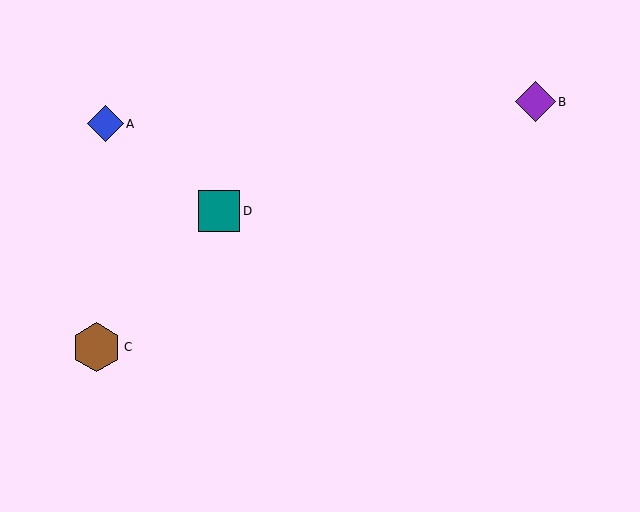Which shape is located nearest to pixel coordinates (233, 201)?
The teal square (labeled D) at (219, 211) is nearest to that location.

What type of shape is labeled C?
Shape C is a brown hexagon.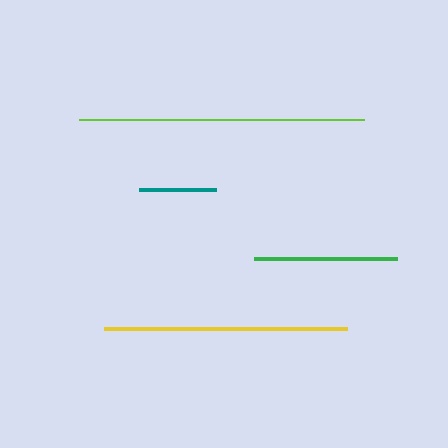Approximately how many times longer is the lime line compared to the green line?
The lime line is approximately 2.0 times the length of the green line.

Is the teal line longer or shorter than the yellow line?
The yellow line is longer than the teal line.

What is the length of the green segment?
The green segment is approximately 143 pixels long.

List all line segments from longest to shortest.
From longest to shortest: lime, yellow, green, teal.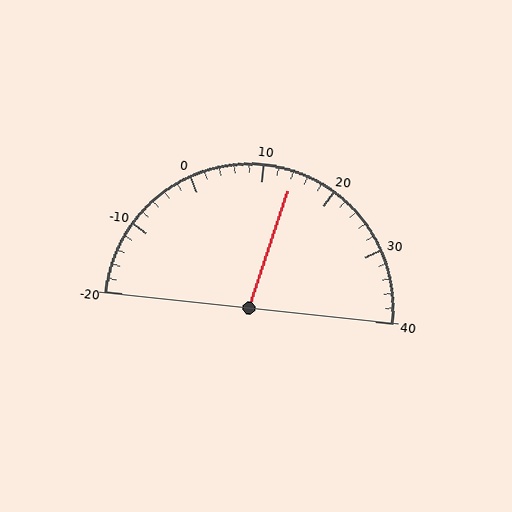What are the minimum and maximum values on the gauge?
The gauge ranges from -20 to 40.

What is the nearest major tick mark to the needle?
The nearest major tick mark is 10.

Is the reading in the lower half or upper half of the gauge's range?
The reading is in the upper half of the range (-20 to 40).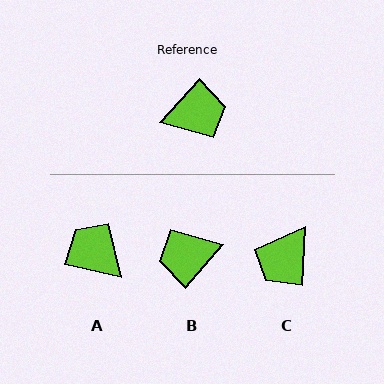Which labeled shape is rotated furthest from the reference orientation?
B, about 179 degrees away.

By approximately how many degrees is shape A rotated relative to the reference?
Approximately 120 degrees counter-clockwise.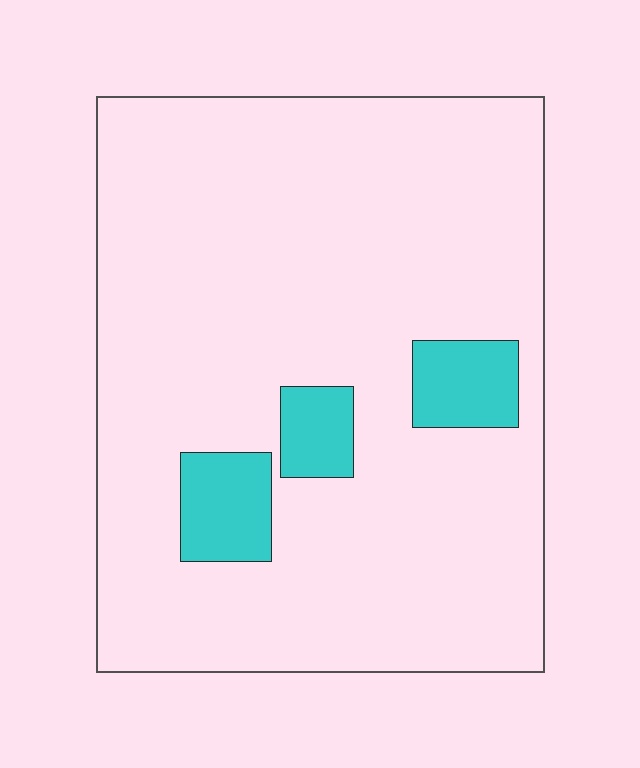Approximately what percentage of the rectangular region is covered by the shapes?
Approximately 10%.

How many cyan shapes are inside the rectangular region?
3.